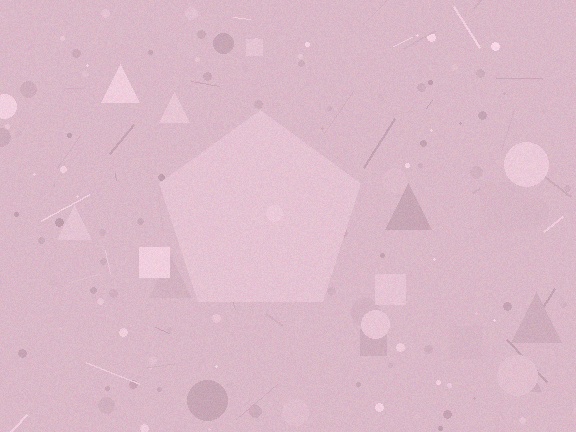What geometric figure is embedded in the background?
A pentagon is embedded in the background.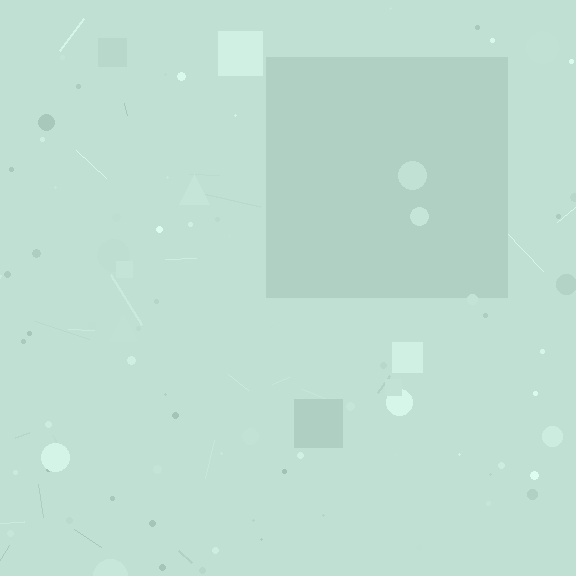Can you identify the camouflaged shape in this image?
The camouflaged shape is a square.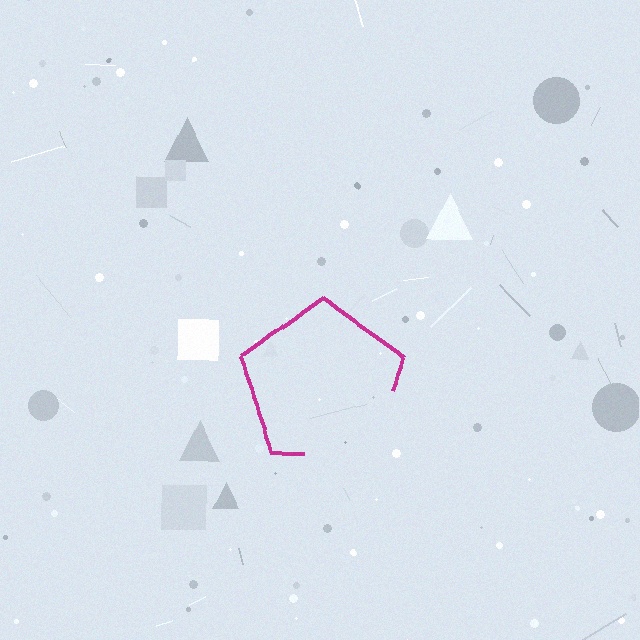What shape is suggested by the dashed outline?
The dashed outline suggests a pentagon.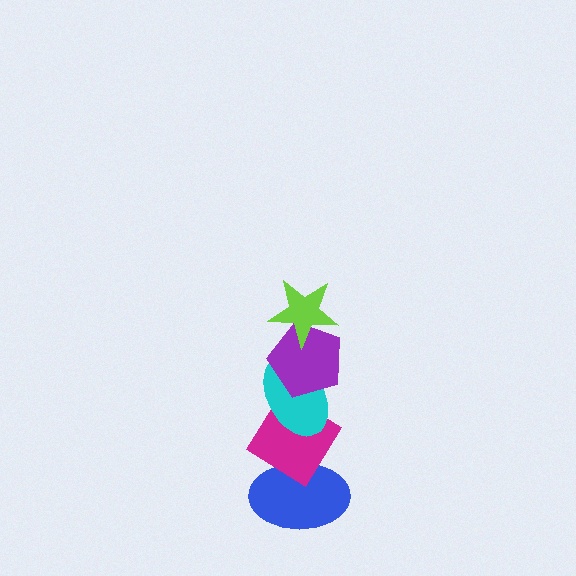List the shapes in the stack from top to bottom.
From top to bottom: the lime star, the purple pentagon, the cyan ellipse, the magenta diamond, the blue ellipse.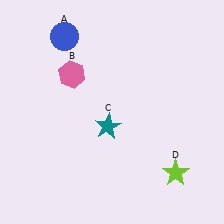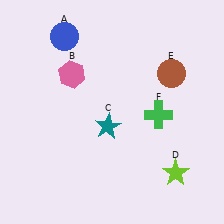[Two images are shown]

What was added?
A brown circle (E), a green cross (F) were added in Image 2.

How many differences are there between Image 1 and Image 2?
There are 2 differences between the two images.